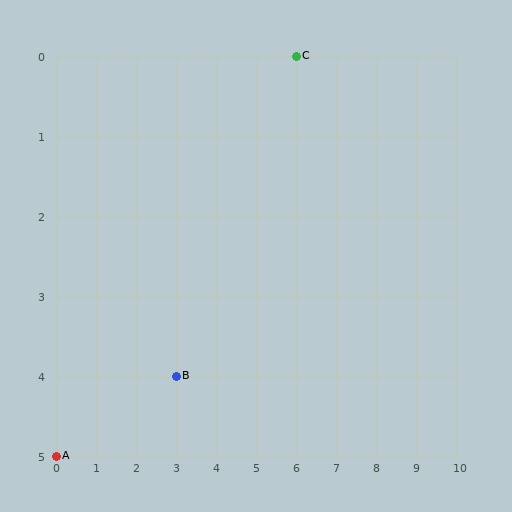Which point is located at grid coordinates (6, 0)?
Point C is at (6, 0).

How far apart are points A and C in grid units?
Points A and C are 6 columns and 5 rows apart (about 7.8 grid units diagonally).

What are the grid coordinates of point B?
Point B is at grid coordinates (3, 4).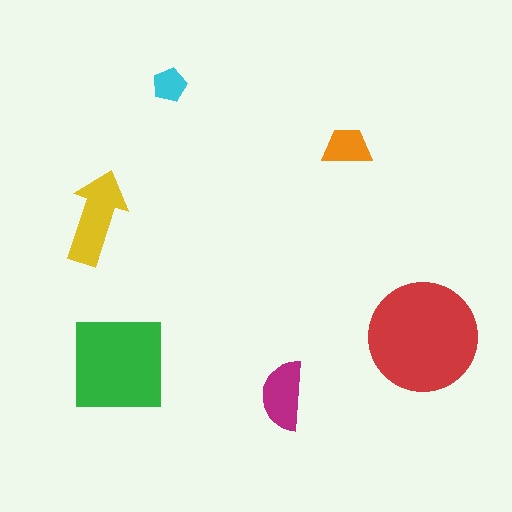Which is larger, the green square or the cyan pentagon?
The green square.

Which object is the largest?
The red circle.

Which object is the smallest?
The cyan pentagon.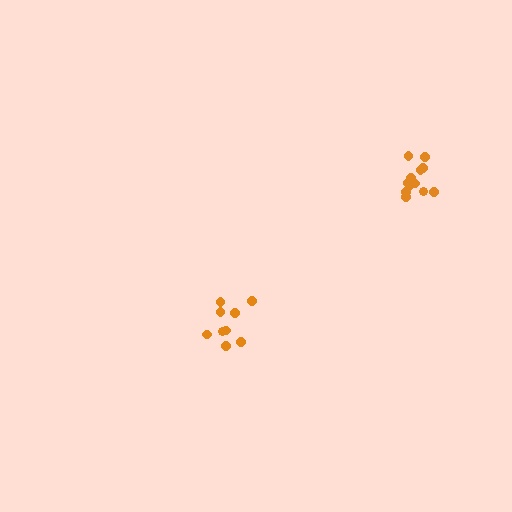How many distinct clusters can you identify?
There are 2 distinct clusters.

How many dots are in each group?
Group 1: 9 dots, Group 2: 13 dots (22 total).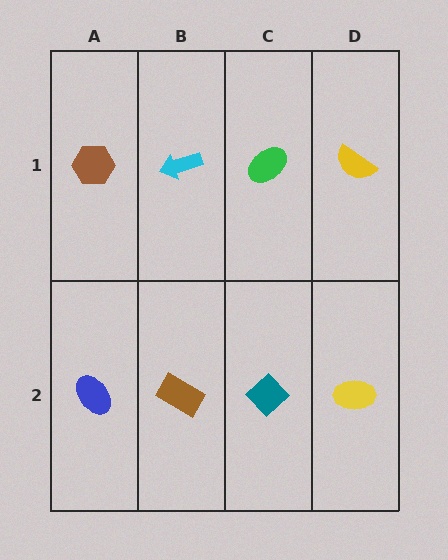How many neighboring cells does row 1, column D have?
2.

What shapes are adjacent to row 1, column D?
A yellow ellipse (row 2, column D), a green ellipse (row 1, column C).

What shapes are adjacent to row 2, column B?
A cyan arrow (row 1, column B), a blue ellipse (row 2, column A), a teal diamond (row 2, column C).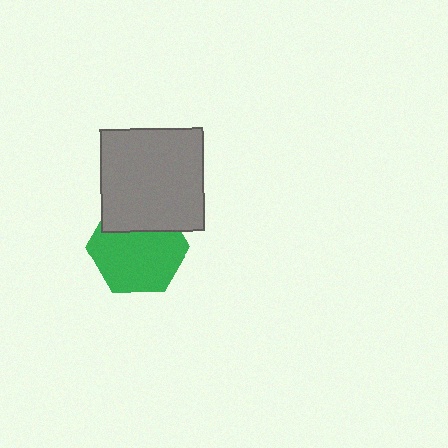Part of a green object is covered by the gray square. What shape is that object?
It is a hexagon.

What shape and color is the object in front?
The object in front is a gray square.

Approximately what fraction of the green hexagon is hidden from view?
Roughly 30% of the green hexagon is hidden behind the gray square.